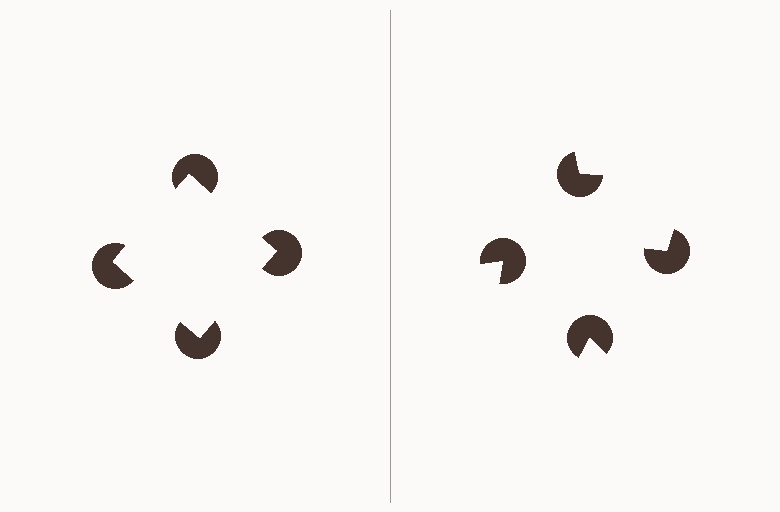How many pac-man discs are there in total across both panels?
8 — 4 on each side.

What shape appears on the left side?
An illusory square.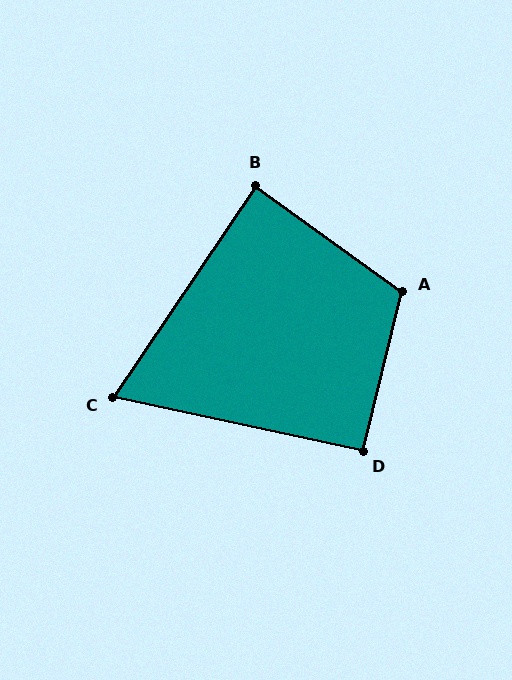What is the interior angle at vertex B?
Approximately 88 degrees (approximately right).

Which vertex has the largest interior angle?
A, at approximately 112 degrees.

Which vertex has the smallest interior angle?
C, at approximately 68 degrees.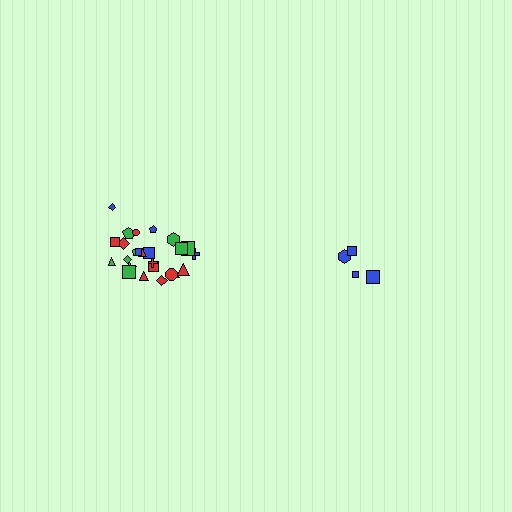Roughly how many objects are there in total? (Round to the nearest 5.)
Roughly 30 objects in total.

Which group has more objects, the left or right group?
The left group.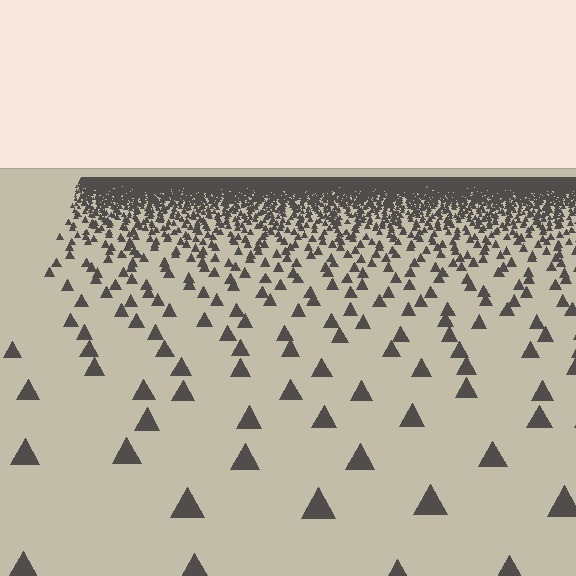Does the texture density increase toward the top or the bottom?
Density increases toward the top.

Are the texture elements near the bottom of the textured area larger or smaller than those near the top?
Larger. Near the bottom, elements are closer to the viewer and appear at a bigger on-screen size.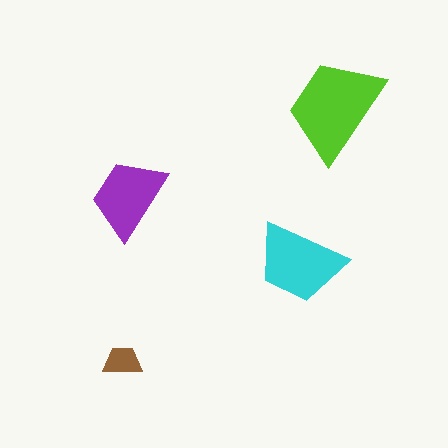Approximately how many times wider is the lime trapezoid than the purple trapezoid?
About 1.5 times wider.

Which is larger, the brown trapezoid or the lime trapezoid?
The lime one.